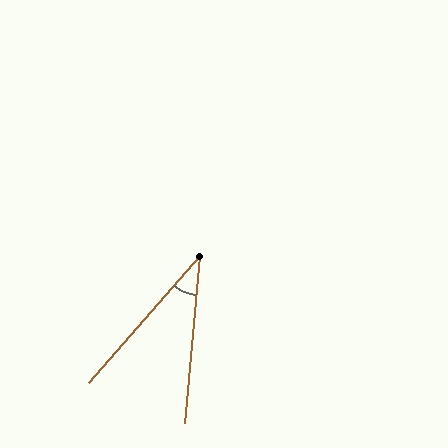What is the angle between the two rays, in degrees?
Approximately 36 degrees.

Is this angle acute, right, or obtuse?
It is acute.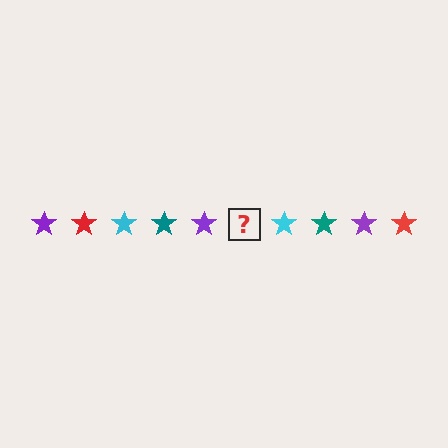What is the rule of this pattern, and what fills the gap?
The rule is that the pattern cycles through purple, red, cyan, teal stars. The gap should be filled with a red star.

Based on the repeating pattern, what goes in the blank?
The blank should be a red star.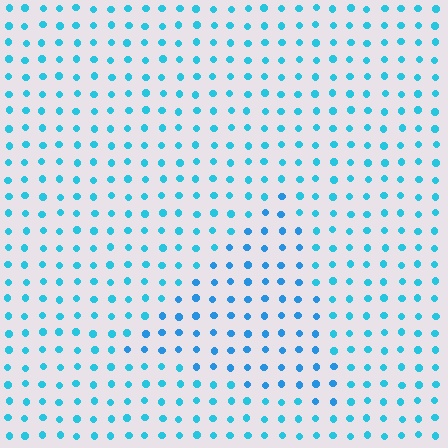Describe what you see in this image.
The image is filled with small cyan elements in a uniform arrangement. A triangle-shaped region is visible where the elements are tinted to a slightly different hue, forming a subtle color boundary.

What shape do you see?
I see a triangle.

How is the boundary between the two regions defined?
The boundary is defined purely by a slight shift in hue (about 17 degrees). Spacing, size, and orientation are identical on both sides.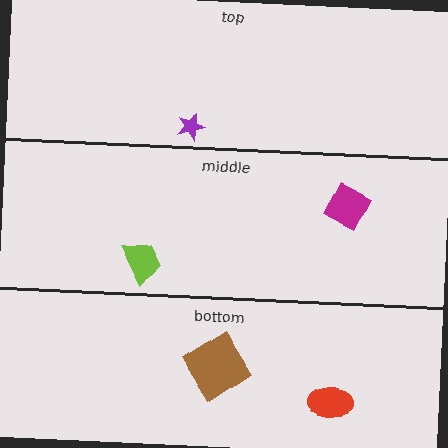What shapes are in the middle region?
The magenta diamond, the lime trapezoid.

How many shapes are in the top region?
1.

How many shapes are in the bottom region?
2.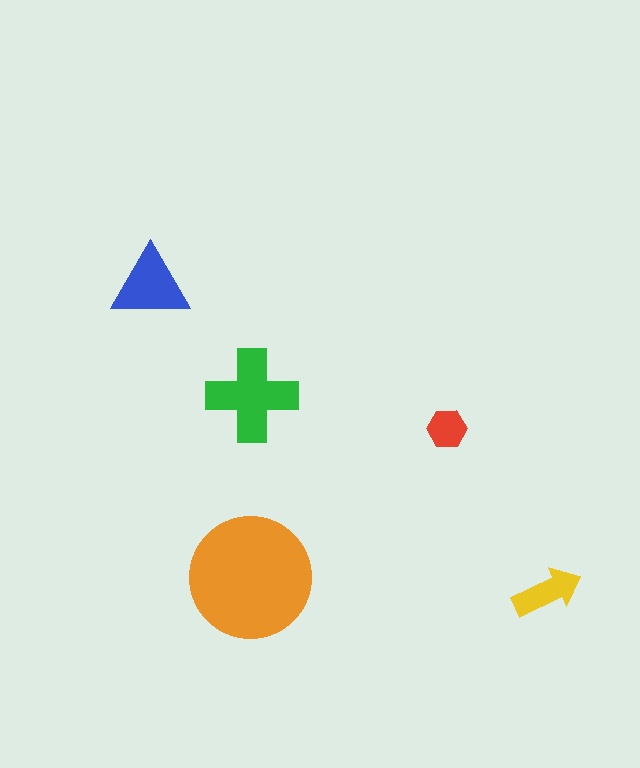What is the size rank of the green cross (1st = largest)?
2nd.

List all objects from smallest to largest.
The red hexagon, the yellow arrow, the blue triangle, the green cross, the orange circle.